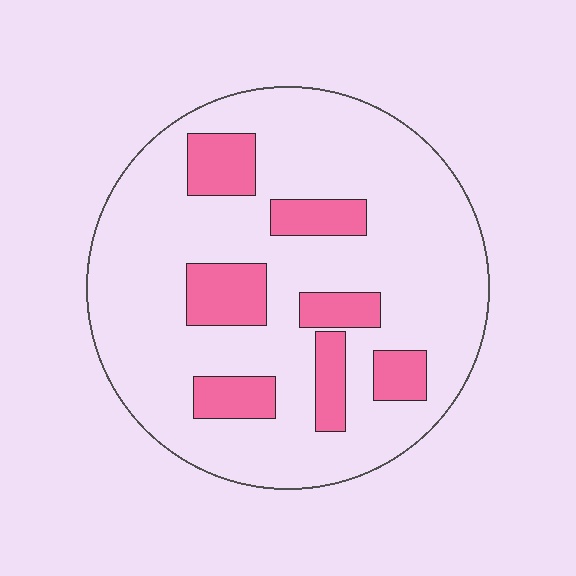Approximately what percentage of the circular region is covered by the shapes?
Approximately 20%.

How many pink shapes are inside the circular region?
7.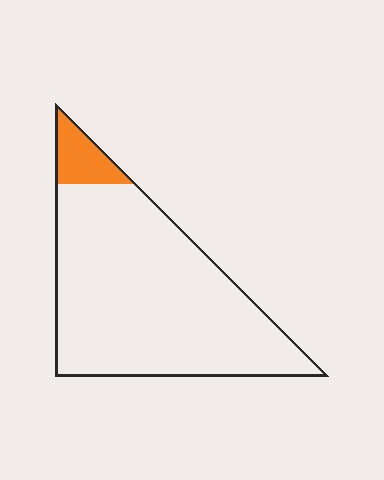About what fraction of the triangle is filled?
About one tenth (1/10).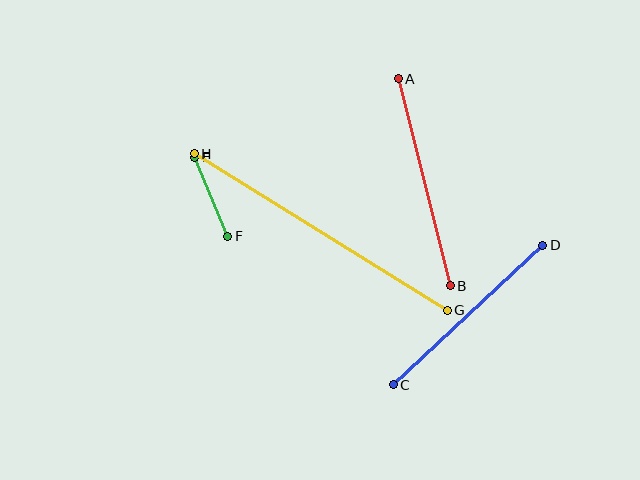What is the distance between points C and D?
The distance is approximately 205 pixels.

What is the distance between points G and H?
The distance is approximately 297 pixels.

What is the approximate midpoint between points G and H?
The midpoint is at approximately (321, 232) pixels.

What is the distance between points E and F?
The distance is approximately 86 pixels.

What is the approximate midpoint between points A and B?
The midpoint is at approximately (424, 182) pixels.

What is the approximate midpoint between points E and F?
The midpoint is at approximately (211, 197) pixels.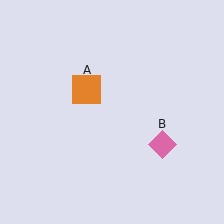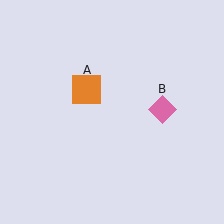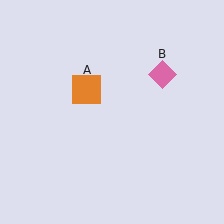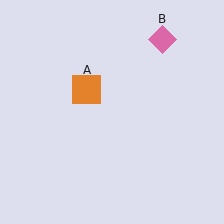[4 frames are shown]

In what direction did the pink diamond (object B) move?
The pink diamond (object B) moved up.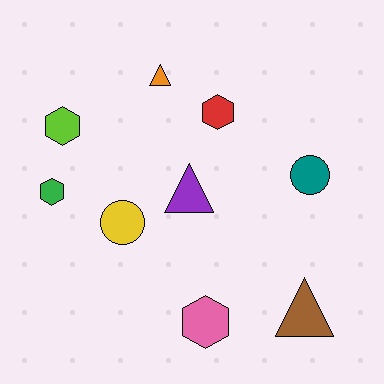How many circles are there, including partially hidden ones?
There are 2 circles.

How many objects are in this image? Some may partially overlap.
There are 9 objects.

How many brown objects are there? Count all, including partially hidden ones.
There is 1 brown object.